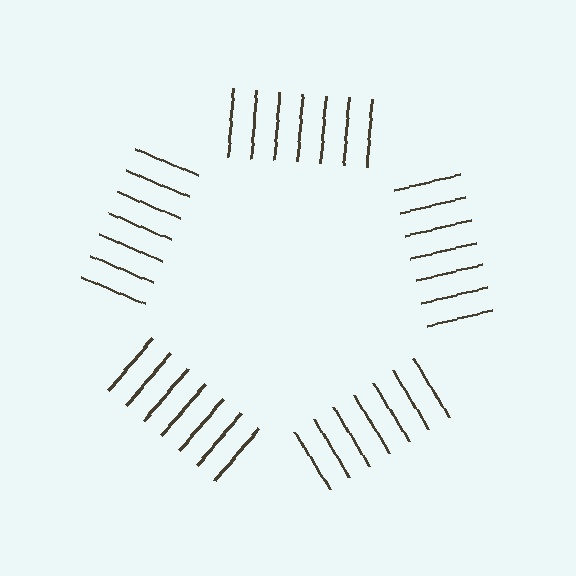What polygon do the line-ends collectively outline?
An illusory pentagon — the line segments terminate on its edges but no continuous stroke is drawn.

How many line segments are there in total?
35 — 7 along each of the 5 edges.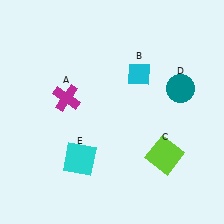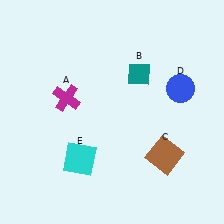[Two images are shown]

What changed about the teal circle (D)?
In Image 1, D is teal. In Image 2, it changed to blue.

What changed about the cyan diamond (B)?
In Image 1, B is cyan. In Image 2, it changed to teal.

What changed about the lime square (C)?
In Image 1, C is lime. In Image 2, it changed to brown.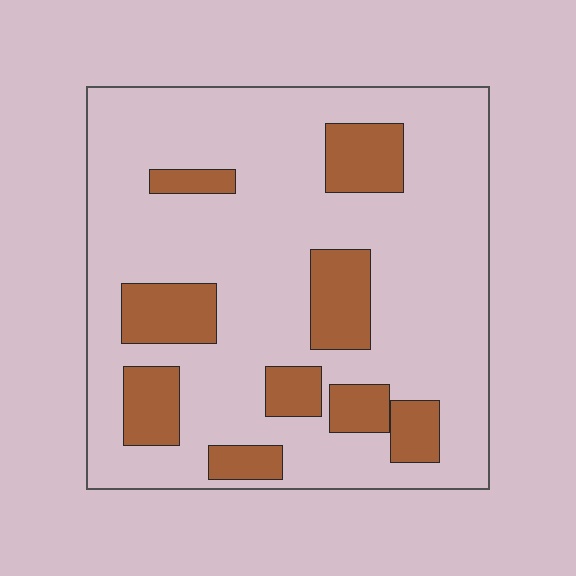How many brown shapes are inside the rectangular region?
9.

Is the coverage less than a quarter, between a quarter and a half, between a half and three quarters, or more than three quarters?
Less than a quarter.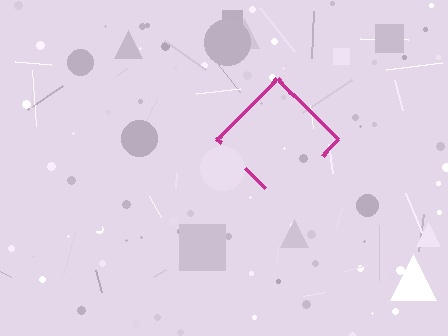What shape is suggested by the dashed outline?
The dashed outline suggests a diamond.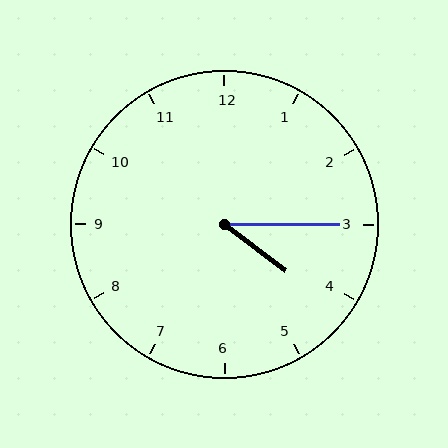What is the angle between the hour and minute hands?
Approximately 38 degrees.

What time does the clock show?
4:15.